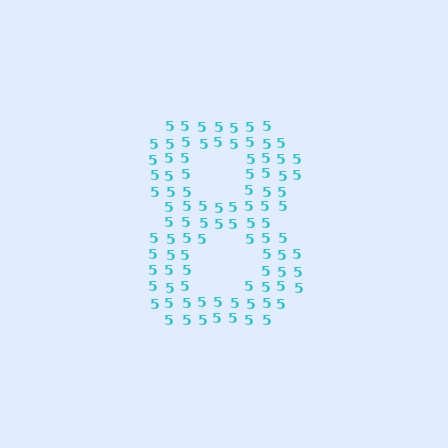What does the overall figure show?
The overall figure shows the digit 8.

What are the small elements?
The small elements are digit 5's.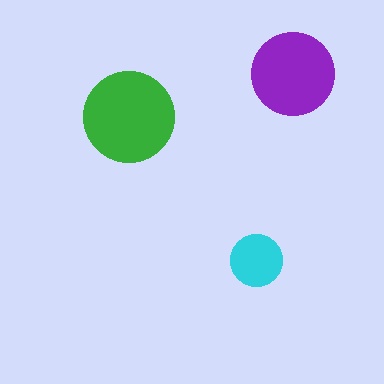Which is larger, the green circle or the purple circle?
The green one.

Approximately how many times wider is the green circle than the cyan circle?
About 1.5 times wider.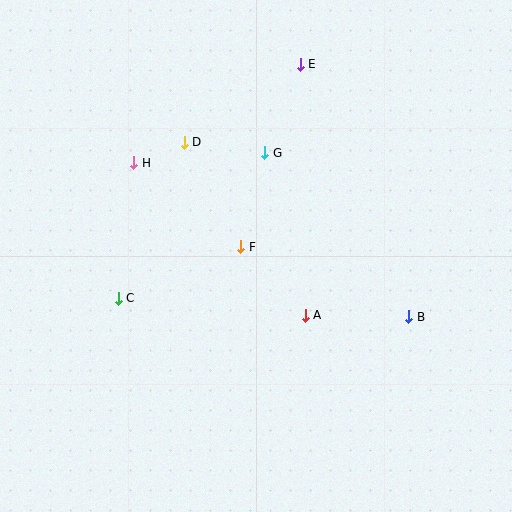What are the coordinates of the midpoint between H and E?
The midpoint between H and E is at (217, 114).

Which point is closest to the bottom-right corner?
Point B is closest to the bottom-right corner.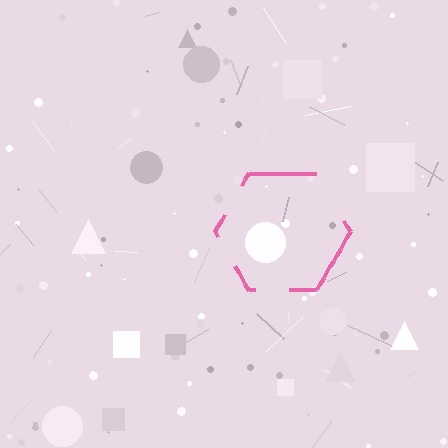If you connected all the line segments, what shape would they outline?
They would outline a hexagon.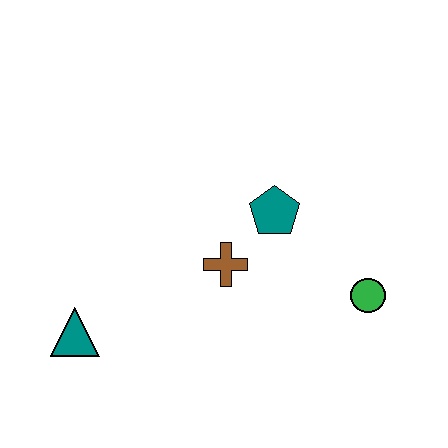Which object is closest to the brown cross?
The teal pentagon is closest to the brown cross.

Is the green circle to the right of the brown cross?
Yes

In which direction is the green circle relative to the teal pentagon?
The green circle is to the right of the teal pentagon.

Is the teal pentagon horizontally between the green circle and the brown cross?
Yes